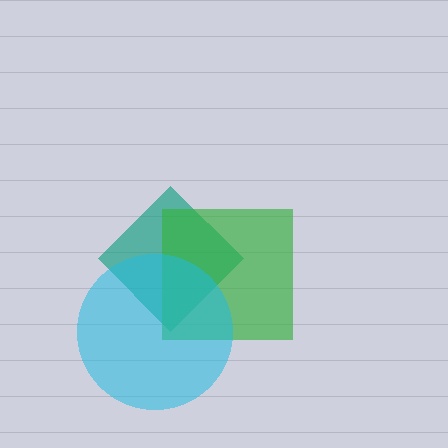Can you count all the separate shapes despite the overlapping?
Yes, there are 3 separate shapes.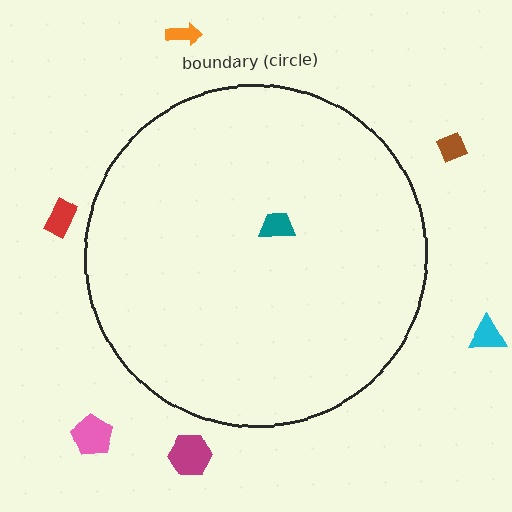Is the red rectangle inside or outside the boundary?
Outside.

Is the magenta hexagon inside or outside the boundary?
Outside.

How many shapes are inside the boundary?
1 inside, 6 outside.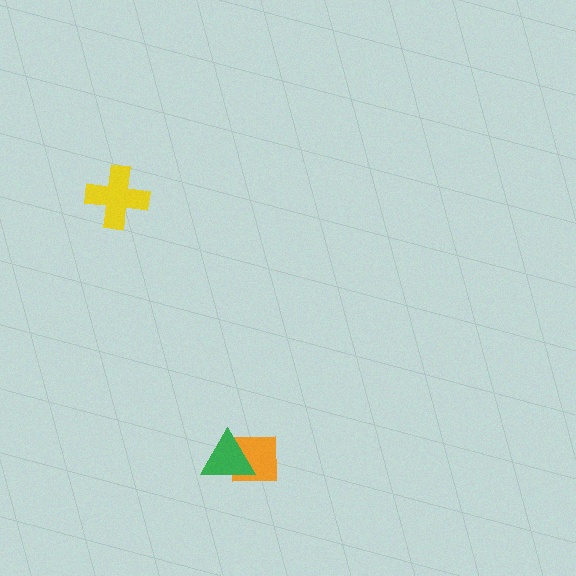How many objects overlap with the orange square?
1 object overlaps with the orange square.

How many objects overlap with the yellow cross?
0 objects overlap with the yellow cross.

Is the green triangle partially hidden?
No, no other shape covers it.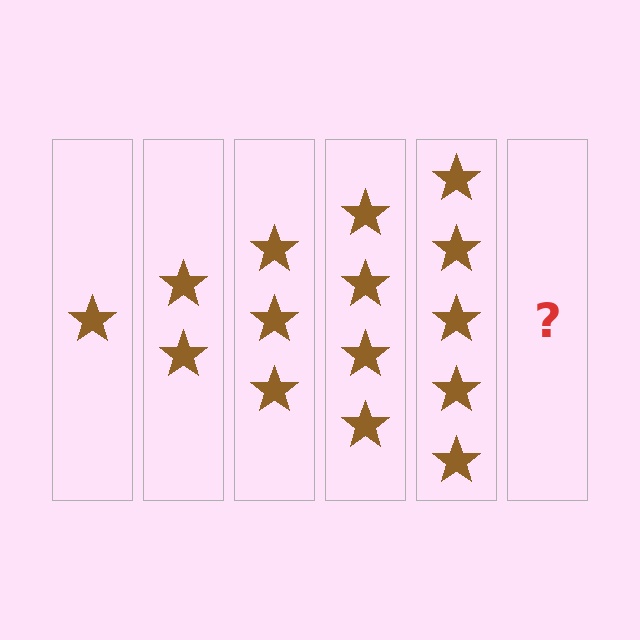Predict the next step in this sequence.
The next step is 6 stars.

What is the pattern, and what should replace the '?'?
The pattern is that each step adds one more star. The '?' should be 6 stars.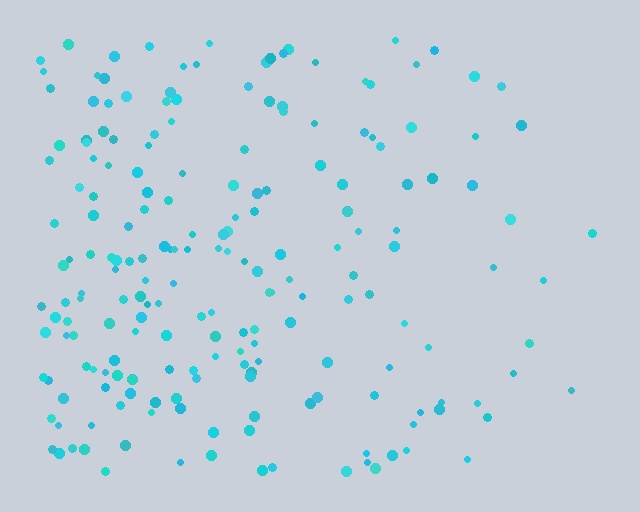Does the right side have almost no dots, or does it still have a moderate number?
Still a moderate number, just noticeably fewer than the left.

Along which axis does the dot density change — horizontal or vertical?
Horizontal.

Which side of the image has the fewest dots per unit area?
The right.